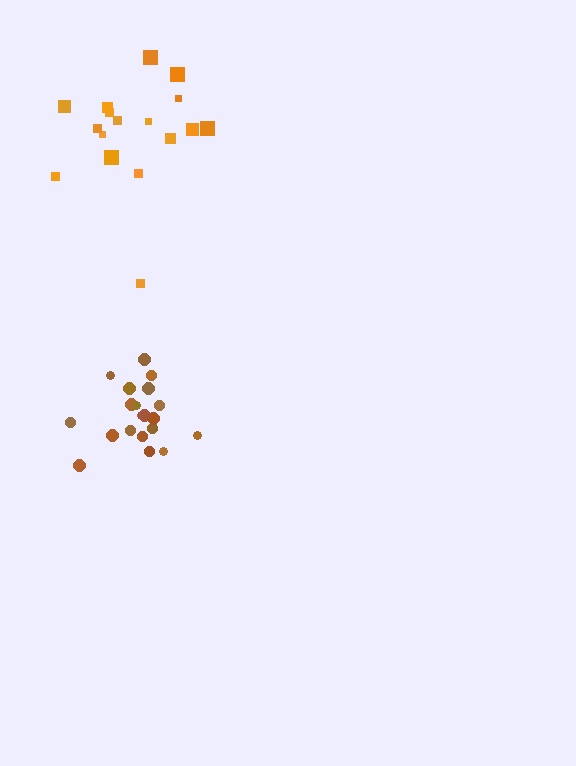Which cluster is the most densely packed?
Brown.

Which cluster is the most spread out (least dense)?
Orange.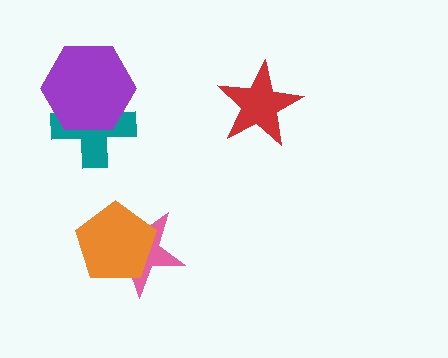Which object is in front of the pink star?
The orange pentagon is in front of the pink star.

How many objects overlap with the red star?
0 objects overlap with the red star.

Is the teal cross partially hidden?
Yes, it is partially covered by another shape.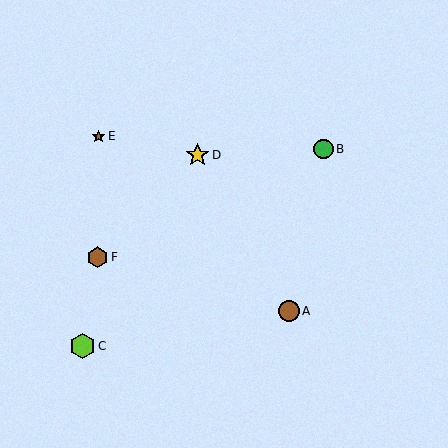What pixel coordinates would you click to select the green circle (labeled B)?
Click at (324, 149) to select the green circle B.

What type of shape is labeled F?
Shape F is a brown hexagon.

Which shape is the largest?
The lime hexagon (labeled C) is the largest.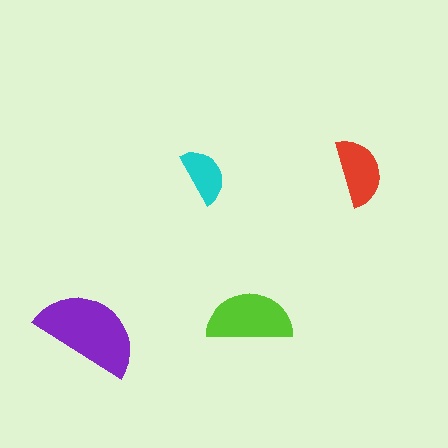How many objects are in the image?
There are 4 objects in the image.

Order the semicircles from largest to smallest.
the purple one, the lime one, the red one, the cyan one.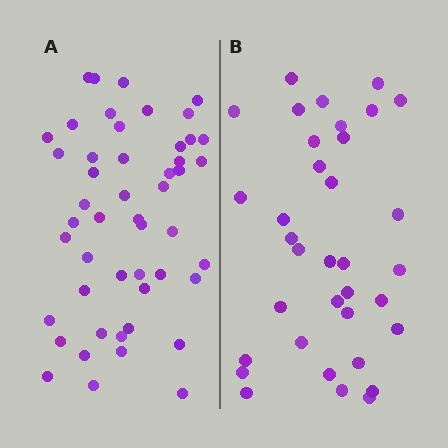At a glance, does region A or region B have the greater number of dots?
Region A (the left region) has more dots.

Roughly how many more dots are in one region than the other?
Region A has approximately 15 more dots than region B.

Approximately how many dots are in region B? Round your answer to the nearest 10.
About 40 dots. (The exact count is 35, which rounds to 40.)